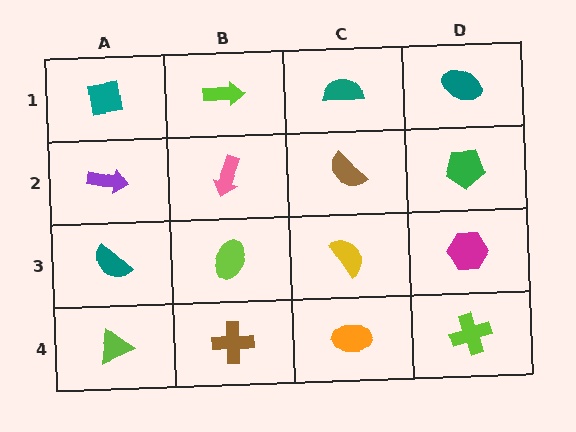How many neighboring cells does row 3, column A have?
3.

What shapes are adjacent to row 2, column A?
A teal square (row 1, column A), a teal semicircle (row 3, column A), a pink arrow (row 2, column B).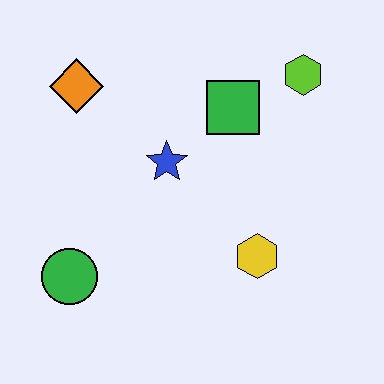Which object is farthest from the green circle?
The lime hexagon is farthest from the green circle.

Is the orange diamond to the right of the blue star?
No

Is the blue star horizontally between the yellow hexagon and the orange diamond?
Yes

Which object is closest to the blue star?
The green square is closest to the blue star.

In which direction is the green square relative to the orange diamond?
The green square is to the right of the orange diamond.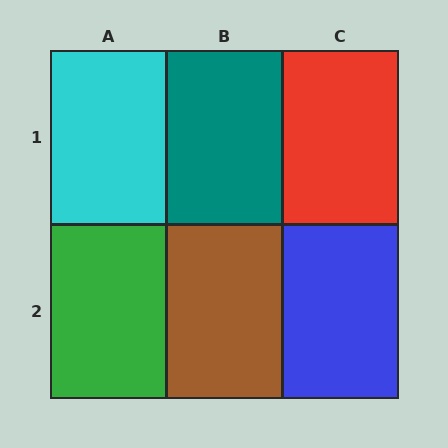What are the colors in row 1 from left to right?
Cyan, teal, red.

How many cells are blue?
1 cell is blue.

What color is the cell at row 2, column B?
Brown.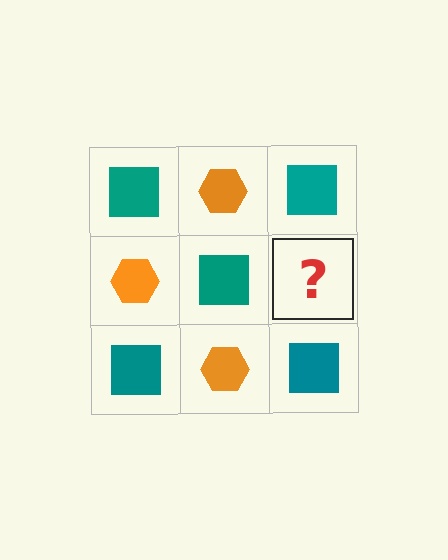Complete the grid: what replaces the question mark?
The question mark should be replaced with an orange hexagon.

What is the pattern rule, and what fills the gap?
The rule is that it alternates teal square and orange hexagon in a checkerboard pattern. The gap should be filled with an orange hexagon.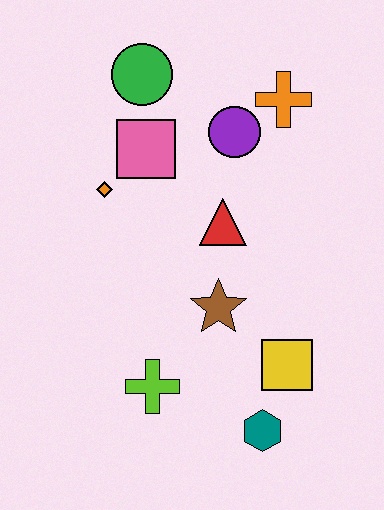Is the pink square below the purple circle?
Yes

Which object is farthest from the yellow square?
The green circle is farthest from the yellow square.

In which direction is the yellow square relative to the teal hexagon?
The yellow square is above the teal hexagon.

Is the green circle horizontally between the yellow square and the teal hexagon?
No